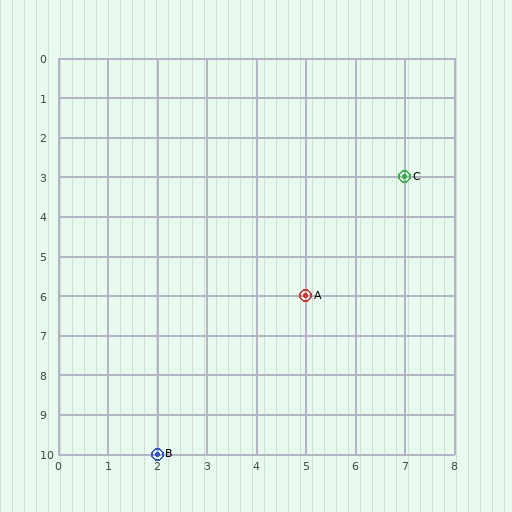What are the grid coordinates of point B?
Point B is at grid coordinates (2, 10).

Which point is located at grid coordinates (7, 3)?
Point C is at (7, 3).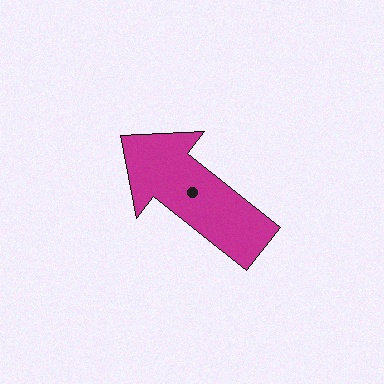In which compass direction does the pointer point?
Northwest.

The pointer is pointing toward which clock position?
Roughly 10 o'clock.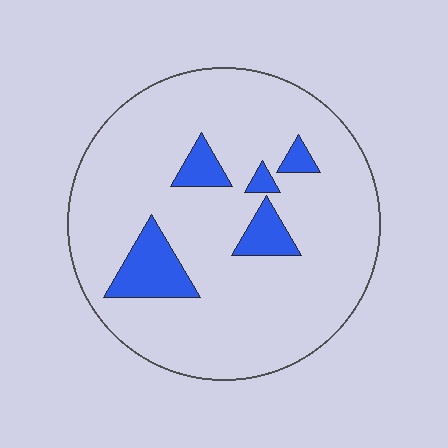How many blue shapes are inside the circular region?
5.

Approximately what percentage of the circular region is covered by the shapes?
Approximately 10%.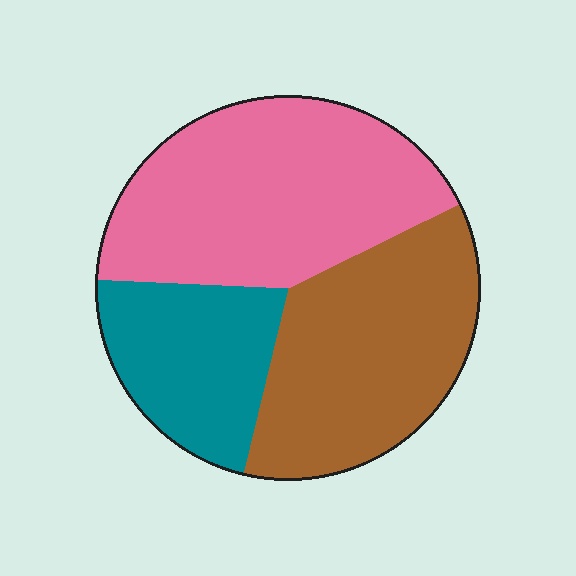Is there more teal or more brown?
Brown.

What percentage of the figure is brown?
Brown takes up about three eighths (3/8) of the figure.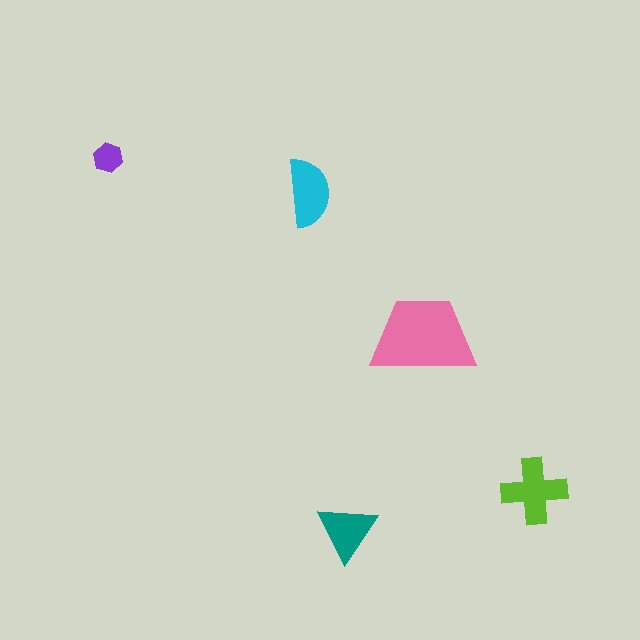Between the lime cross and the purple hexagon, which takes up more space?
The lime cross.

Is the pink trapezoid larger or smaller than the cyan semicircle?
Larger.